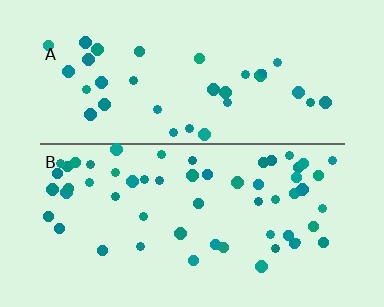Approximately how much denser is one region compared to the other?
Approximately 1.6× — region B over region A.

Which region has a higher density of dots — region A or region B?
B (the bottom).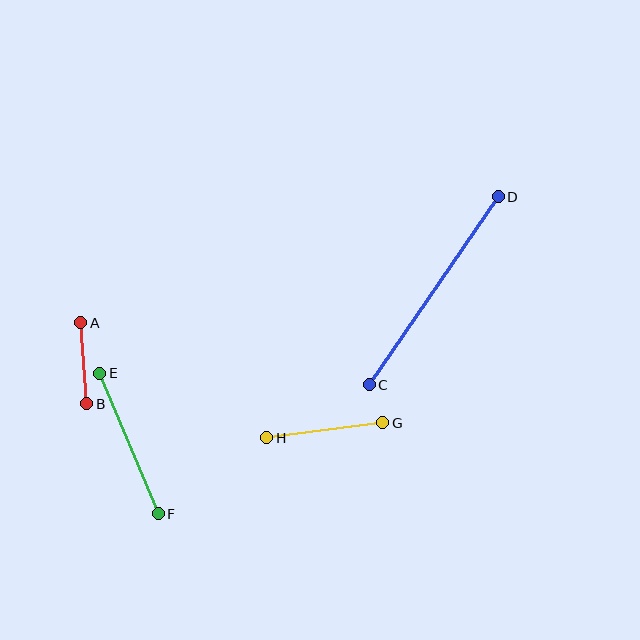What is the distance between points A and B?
The distance is approximately 81 pixels.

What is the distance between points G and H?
The distance is approximately 117 pixels.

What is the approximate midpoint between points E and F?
The midpoint is at approximately (129, 444) pixels.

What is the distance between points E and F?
The distance is approximately 152 pixels.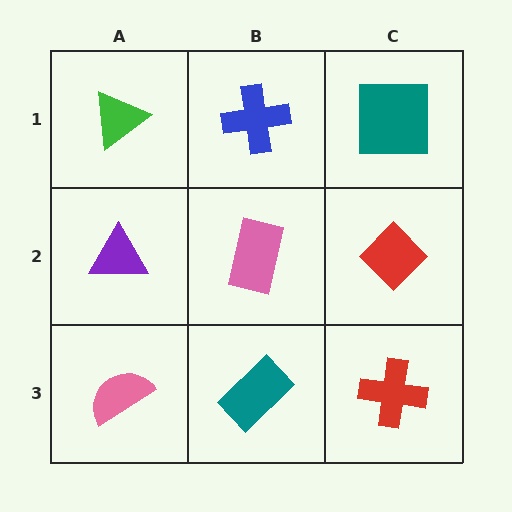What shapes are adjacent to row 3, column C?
A red diamond (row 2, column C), a teal rectangle (row 3, column B).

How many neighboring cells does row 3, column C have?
2.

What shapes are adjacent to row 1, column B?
A pink rectangle (row 2, column B), a green triangle (row 1, column A), a teal square (row 1, column C).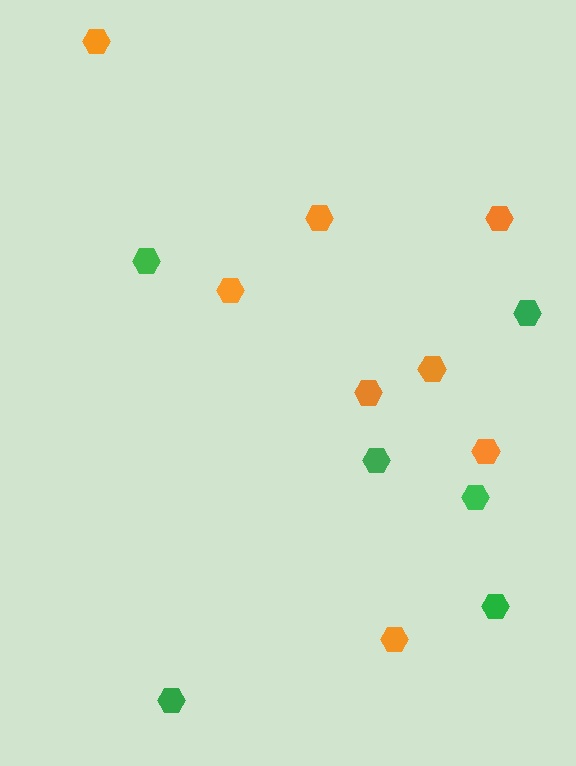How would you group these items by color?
There are 2 groups: one group of green hexagons (6) and one group of orange hexagons (8).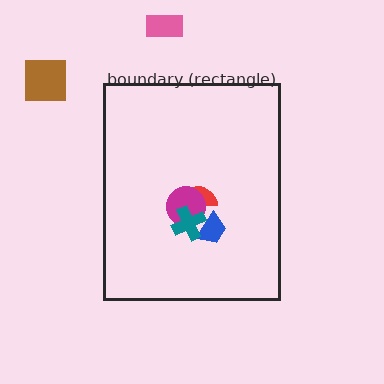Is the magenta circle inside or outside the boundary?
Inside.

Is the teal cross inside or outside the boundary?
Inside.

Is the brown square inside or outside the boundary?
Outside.